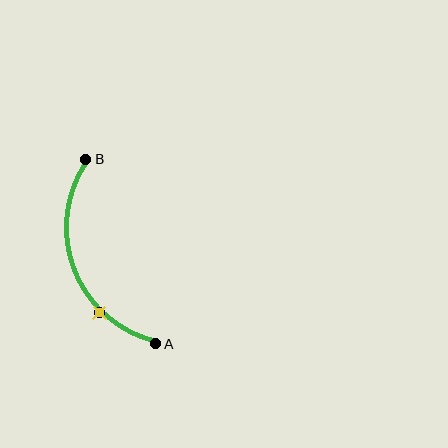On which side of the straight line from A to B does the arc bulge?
The arc bulges to the left of the straight line connecting A and B.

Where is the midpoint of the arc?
The arc midpoint is the point on the curve farthest from the straight line joining A and B. It sits to the left of that line.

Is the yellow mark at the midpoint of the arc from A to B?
No. The yellow mark lies on the arc but is closer to endpoint A. The arc midpoint would be at the point on the curve equidistant along the arc from both A and B.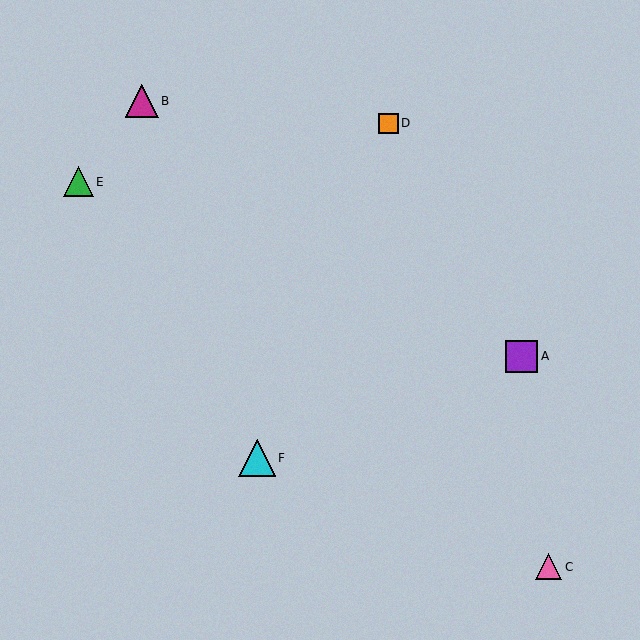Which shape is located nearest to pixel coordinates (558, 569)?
The pink triangle (labeled C) at (549, 567) is nearest to that location.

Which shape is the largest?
The cyan triangle (labeled F) is the largest.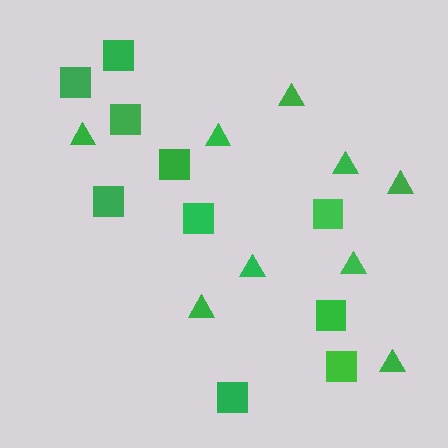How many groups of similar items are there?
There are 2 groups: one group of squares (10) and one group of triangles (9).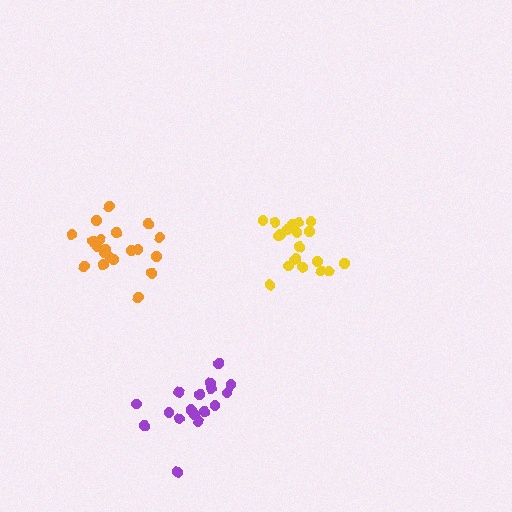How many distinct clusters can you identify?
There are 3 distinct clusters.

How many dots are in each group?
Group 1: 18 dots, Group 2: 20 dots, Group 3: 20 dots (58 total).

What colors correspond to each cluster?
The clusters are colored: purple, orange, yellow.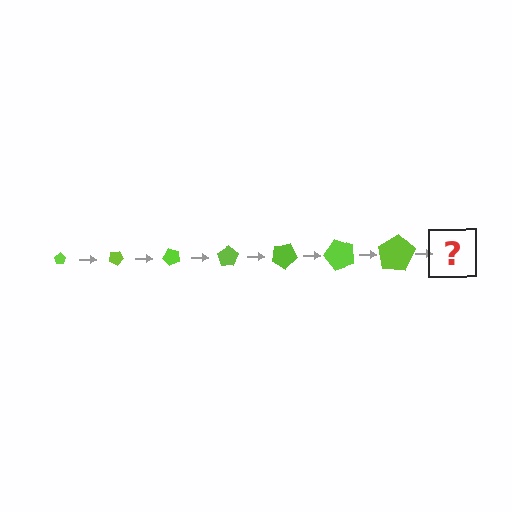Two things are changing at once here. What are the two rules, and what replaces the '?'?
The two rules are that the pentagon grows larger each step and it rotates 25 degrees each step. The '?' should be a pentagon, larger than the previous one and rotated 175 degrees from the start.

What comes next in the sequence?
The next element should be a pentagon, larger than the previous one and rotated 175 degrees from the start.